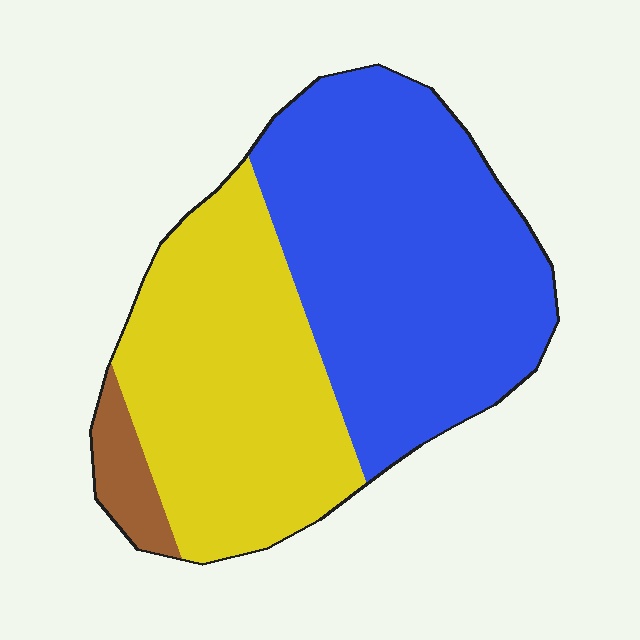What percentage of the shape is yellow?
Yellow covers 41% of the shape.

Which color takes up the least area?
Brown, at roughly 5%.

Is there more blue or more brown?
Blue.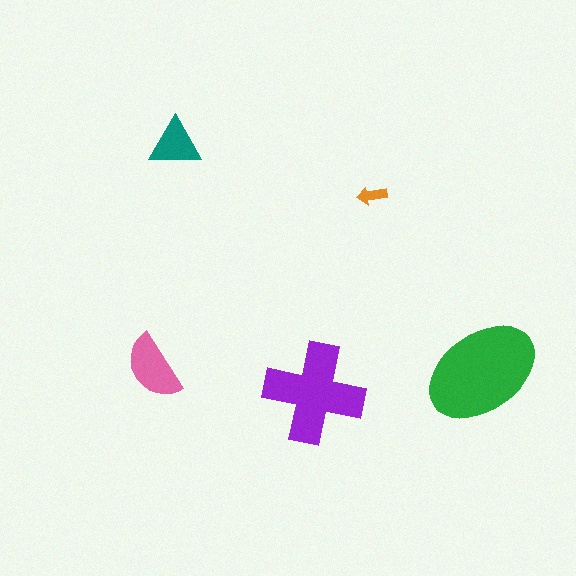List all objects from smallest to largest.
The orange arrow, the teal triangle, the pink semicircle, the purple cross, the green ellipse.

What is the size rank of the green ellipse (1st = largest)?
1st.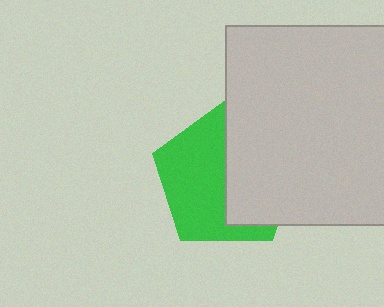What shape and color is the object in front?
The object in front is a light gray square.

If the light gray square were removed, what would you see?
You would see the complete green pentagon.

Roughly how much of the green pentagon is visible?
About half of it is visible (roughly 54%).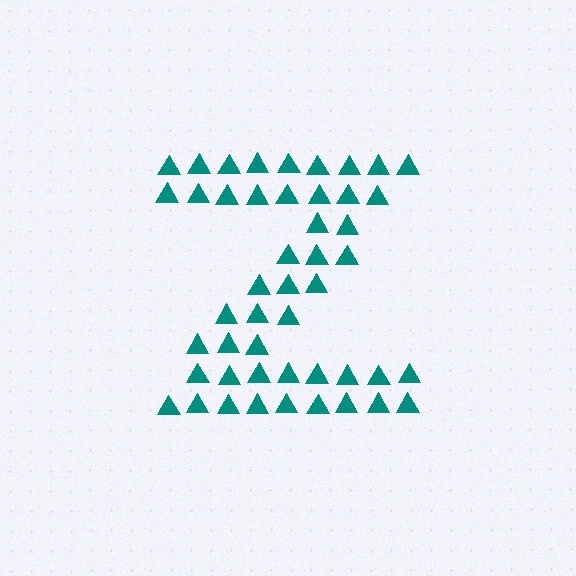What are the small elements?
The small elements are triangles.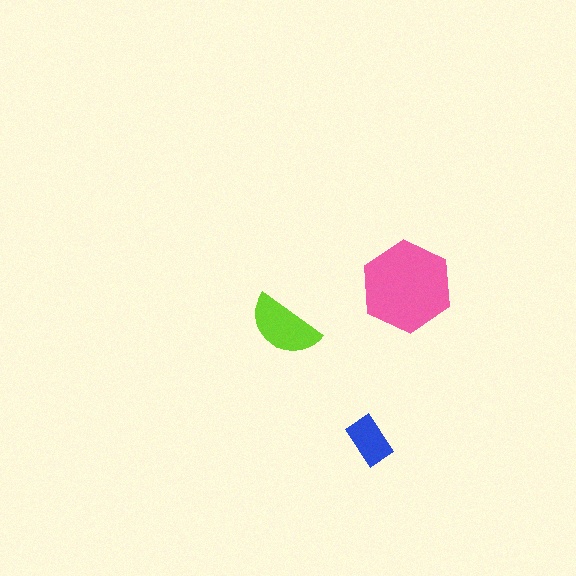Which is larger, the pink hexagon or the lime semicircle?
The pink hexagon.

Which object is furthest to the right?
The pink hexagon is rightmost.